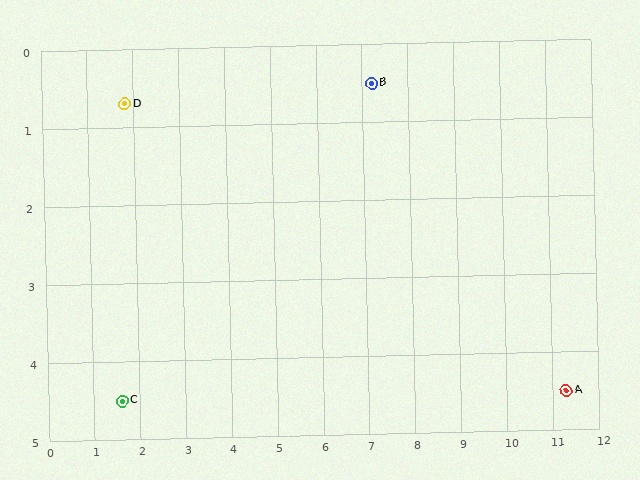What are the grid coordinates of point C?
Point C is at approximately (1.6, 4.5).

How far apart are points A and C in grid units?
Points A and C are about 9.7 grid units apart.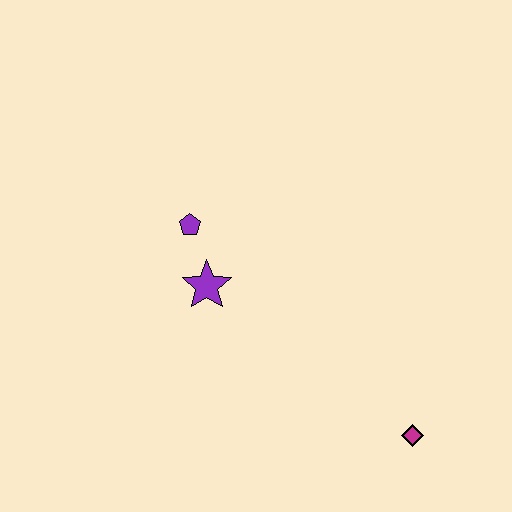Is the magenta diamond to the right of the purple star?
Yes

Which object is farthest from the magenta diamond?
The purple pentagon is farthest from the magenta diamond.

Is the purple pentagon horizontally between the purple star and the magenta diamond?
No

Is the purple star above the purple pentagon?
No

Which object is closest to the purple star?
The purple pentagon is closest to the purple star.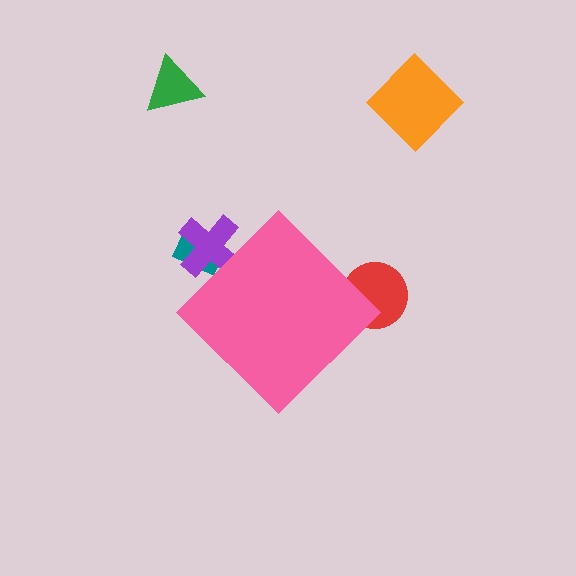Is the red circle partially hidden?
Yes, the red circle is partially hidden behind the pink diamond.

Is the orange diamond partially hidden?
No, the orange diamond is fully visible.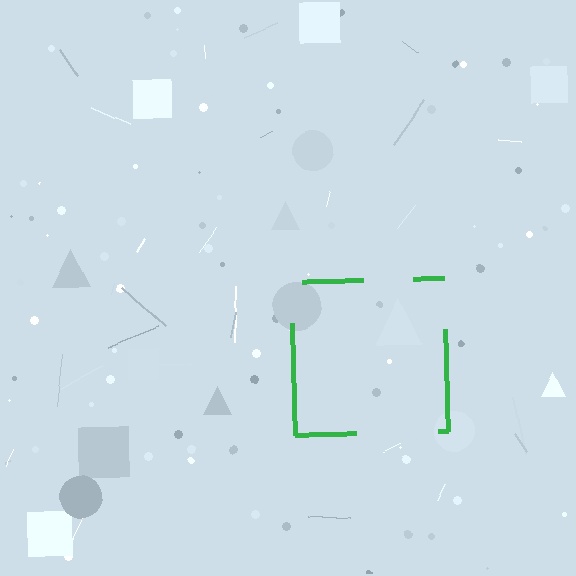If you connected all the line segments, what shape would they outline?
They would outline a square.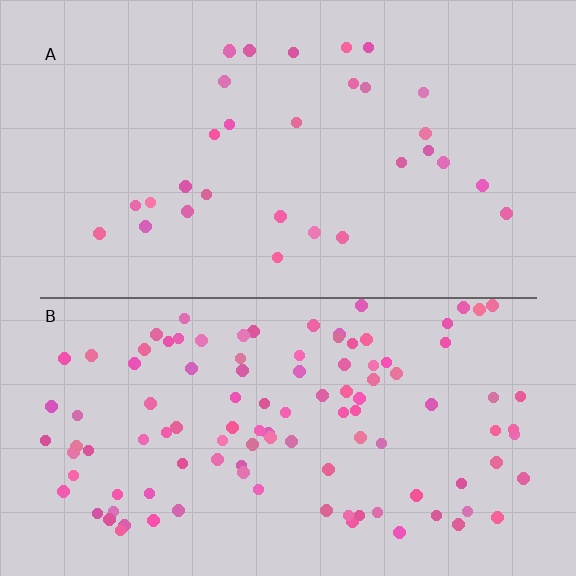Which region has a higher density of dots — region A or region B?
B (the bottom).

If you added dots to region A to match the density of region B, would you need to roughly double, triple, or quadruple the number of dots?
Approximately triple.